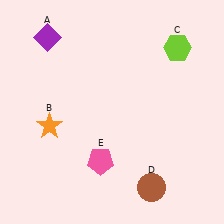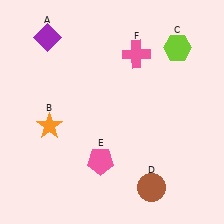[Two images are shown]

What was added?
A pink cross (F) was added in Image 2.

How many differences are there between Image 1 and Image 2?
There is 1 difference between the two images.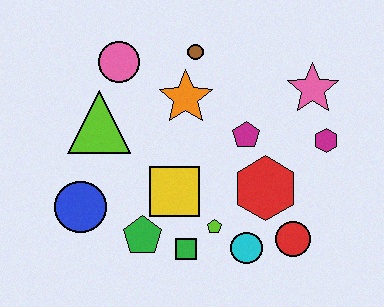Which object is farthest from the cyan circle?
The pink circle is farthest from the cyan circle.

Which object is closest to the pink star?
The magenta hexagon is closest to the pink star.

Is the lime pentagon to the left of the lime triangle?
No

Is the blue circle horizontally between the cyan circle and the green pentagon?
No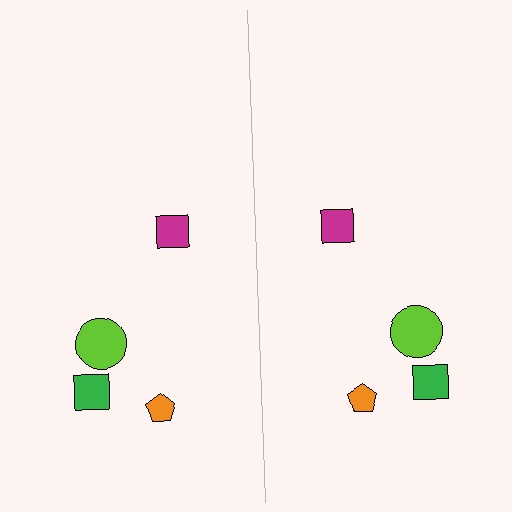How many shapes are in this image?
There are 8 shapes in this image.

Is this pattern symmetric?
Yes, this pattern has bilateral (reflection) symmetry.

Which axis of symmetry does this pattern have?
The pattern has a vertical axis of symmetry running through the center of the image.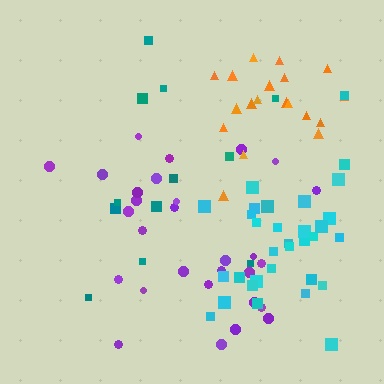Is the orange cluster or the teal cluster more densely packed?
Orange.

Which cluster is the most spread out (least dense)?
Teal.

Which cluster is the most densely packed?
Cyan.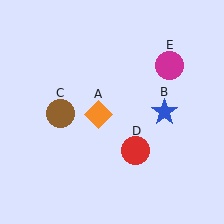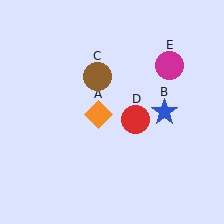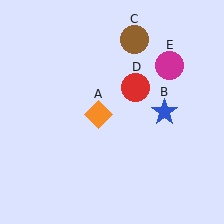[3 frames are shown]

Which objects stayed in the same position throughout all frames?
Orange diamond (object A) and blue star (object B) and magenta circle (object E) remained stationary.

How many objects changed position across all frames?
2 objects changed position: brown circle (object C), red circle (object D).